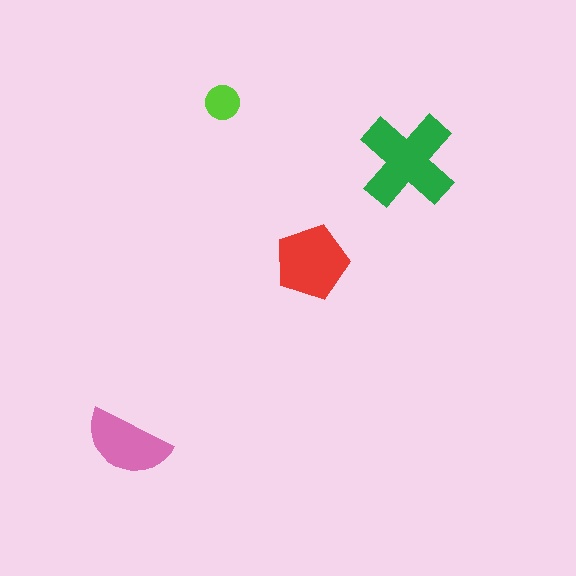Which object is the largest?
The green cross.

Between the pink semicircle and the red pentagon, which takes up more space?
The red pentagon.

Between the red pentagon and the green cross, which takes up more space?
The green cross.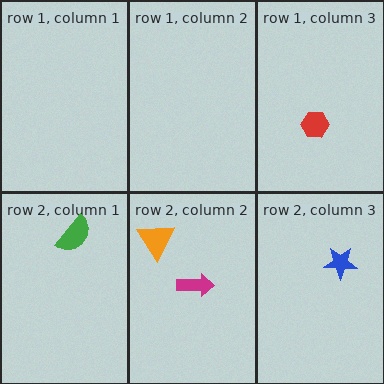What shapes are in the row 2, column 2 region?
The orange triangle, the magenta arrow.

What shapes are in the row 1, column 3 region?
The red hexagon.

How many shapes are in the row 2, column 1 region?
1.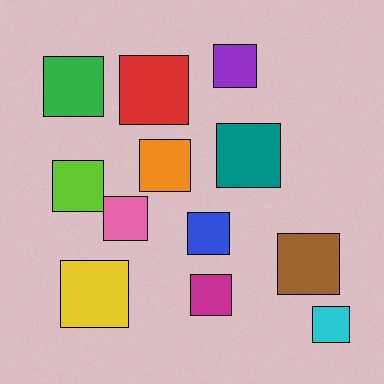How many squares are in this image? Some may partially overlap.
There are 12 squares.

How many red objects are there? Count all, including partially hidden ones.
There is 1 red object.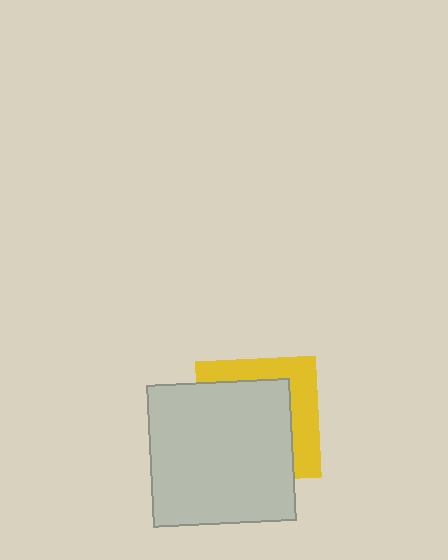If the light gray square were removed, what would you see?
You would see the complete yellow square.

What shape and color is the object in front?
The object in front is a light gray square.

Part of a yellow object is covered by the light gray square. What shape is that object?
It is a square.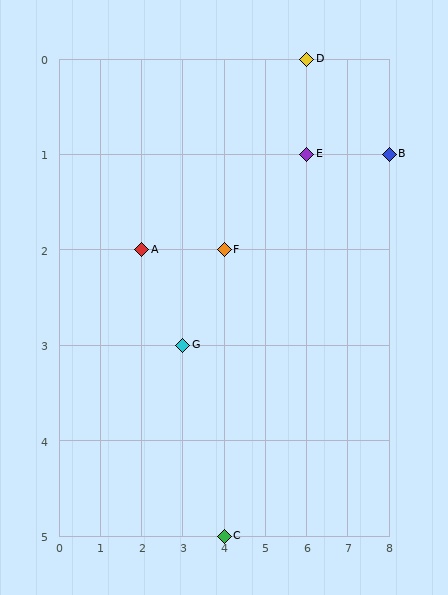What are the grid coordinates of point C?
Point C is at grid coordinates (4, 5).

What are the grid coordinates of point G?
Point G is at grid coordinates (3, 3).